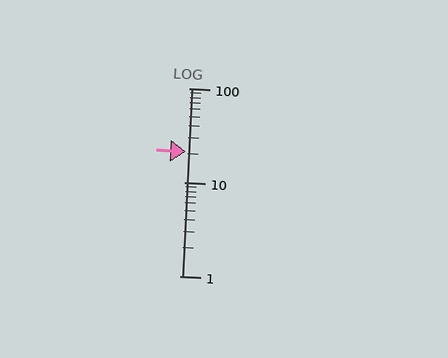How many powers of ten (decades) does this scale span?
The scale spans 2 decades, from 1 to 100.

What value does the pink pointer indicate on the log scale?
The pointer indicates approximately 21.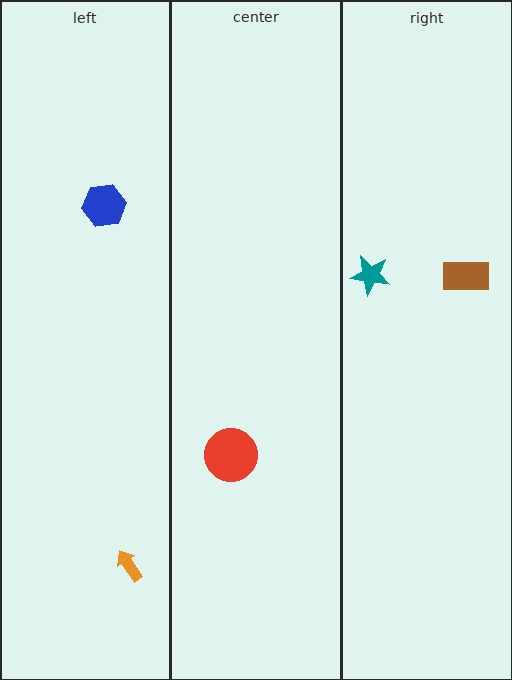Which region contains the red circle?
The center region.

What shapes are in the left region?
The blue hexagon, the orange arrow.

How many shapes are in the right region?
2.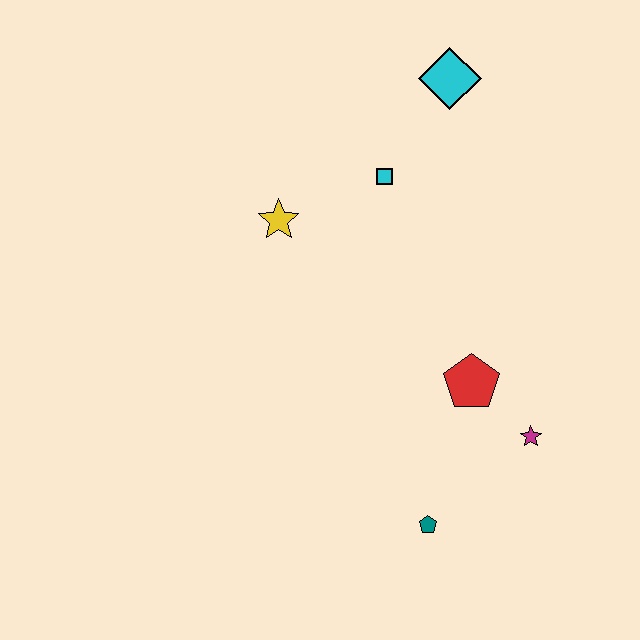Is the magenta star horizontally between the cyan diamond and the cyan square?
No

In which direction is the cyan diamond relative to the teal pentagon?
The cyan diamond is above the teal pentagon.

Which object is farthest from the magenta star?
The cyan diamond is farthest from the magenta star.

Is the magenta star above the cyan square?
No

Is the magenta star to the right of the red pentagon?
Yes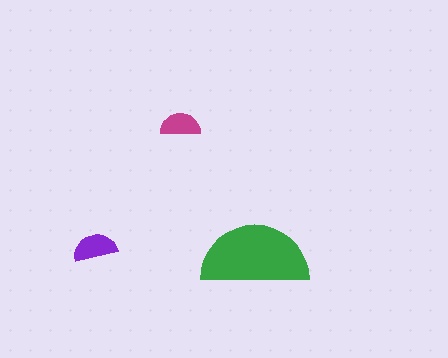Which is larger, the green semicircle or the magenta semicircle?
The green one.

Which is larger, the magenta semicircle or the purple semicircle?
The purple one.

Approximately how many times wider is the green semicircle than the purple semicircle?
About 2.5 times wider.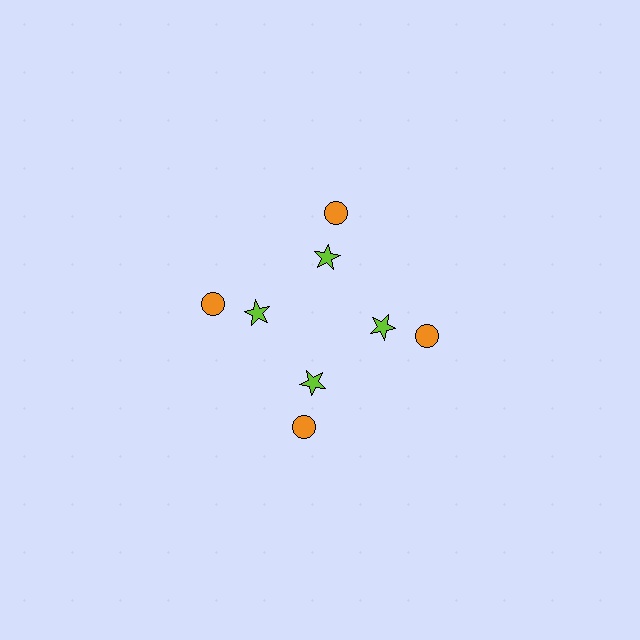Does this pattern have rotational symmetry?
Yes, this pattern has 4-fold rotational symmetry. It looks the same after rotating 90 degrees around the center.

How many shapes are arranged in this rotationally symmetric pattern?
There are 8 shapes, arranged in 4 groups of 2.